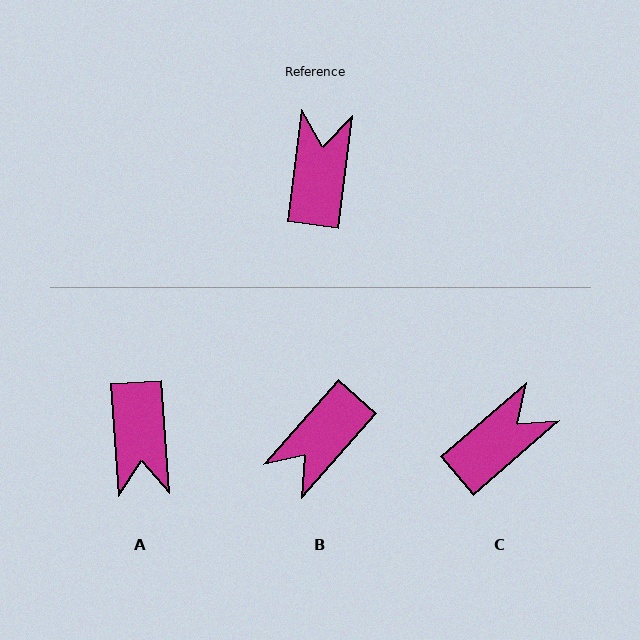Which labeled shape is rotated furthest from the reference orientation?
A, about 169 degrees away.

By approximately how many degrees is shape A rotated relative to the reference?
Approximately 169 degrees clockwise.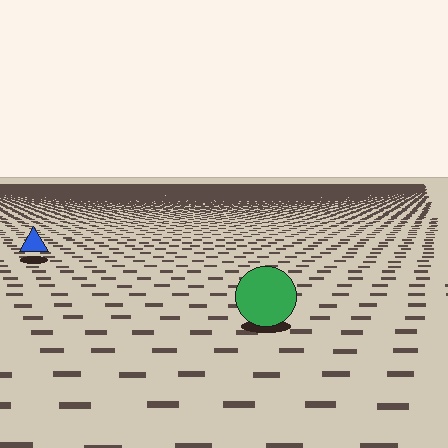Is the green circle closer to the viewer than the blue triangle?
Yes. The green circle is closer — you can tell from the texture gradient: the ground texture is coarser near it.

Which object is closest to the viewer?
The green circle is closest. The texture marks near it are larger and more spread out.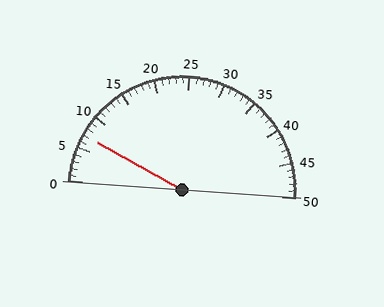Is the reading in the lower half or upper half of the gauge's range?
The reading is in the lower half of the range (0 to 50).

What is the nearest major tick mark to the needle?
The nearest major tick mark is 5.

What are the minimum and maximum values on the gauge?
The gauge ranges from 0 to 50.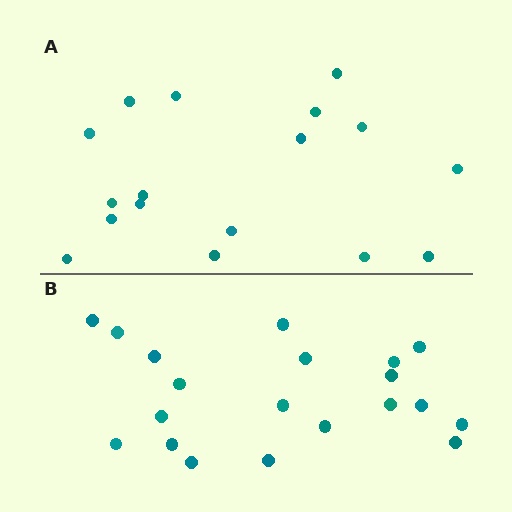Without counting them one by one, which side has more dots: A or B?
Region B (the bottom region) has more dots.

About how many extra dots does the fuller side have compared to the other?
Region B has just a few more — roughly 2 or 3 more dots than region A.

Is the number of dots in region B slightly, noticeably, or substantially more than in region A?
Region B has only slightly more — the two regions are fairly close. The ratio is roughly 1.2 to 1.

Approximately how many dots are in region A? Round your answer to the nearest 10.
About 20 dots. (The exact count is 17, which rounds to 20.)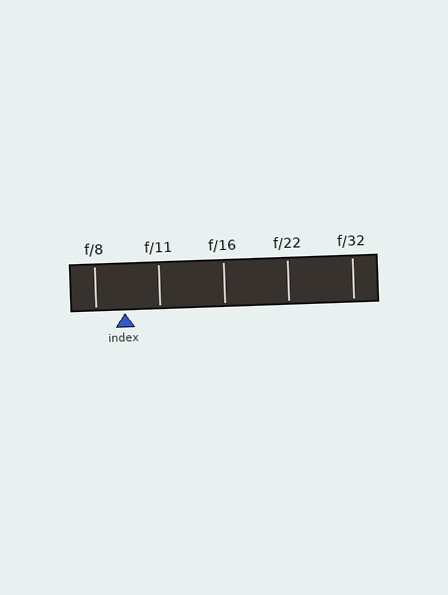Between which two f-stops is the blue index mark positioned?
The index mark is between f/8 and f/11.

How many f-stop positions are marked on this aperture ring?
There are 5 f-stop positions marked.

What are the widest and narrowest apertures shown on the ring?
The widest aperture shown is f/8 and the narrowest is f/32.